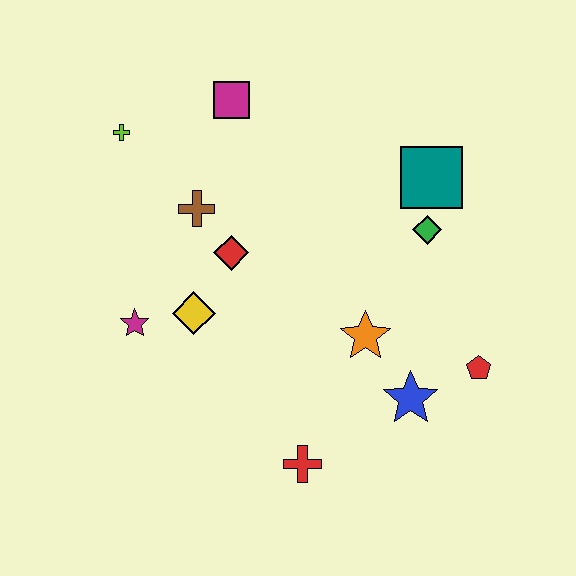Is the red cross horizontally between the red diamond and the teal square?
Yes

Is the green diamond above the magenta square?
No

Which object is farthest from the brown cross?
The red pentagon is farthest from the brown cross.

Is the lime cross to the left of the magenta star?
Yes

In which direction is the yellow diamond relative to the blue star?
The yellow diamond is to the left of the blue star.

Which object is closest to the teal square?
The green diamond is closest to the teal square.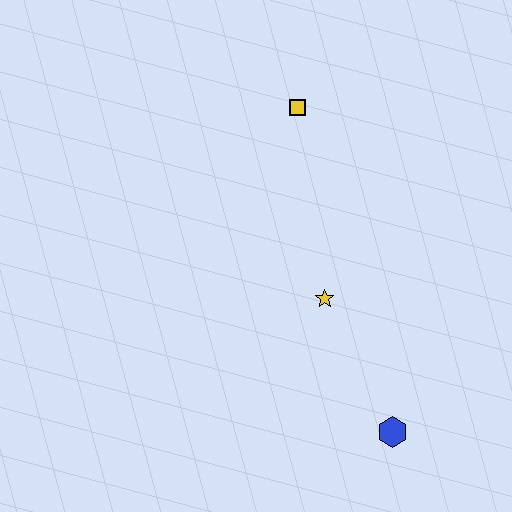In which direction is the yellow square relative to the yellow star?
The yellow square is above the yellow star.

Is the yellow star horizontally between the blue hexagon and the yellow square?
Yes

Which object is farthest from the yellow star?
The yellow square is farthest from the yellow star.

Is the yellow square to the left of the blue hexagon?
Yes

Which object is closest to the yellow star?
The blue hexagon is closest to the yellow star.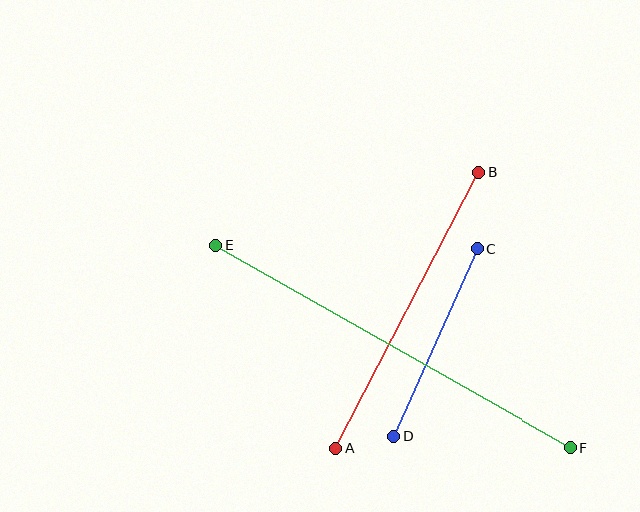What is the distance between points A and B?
The distance is approximately 311 pixels.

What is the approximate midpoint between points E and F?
The midpoint is at approximately (393, 346) pixels.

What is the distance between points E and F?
The distance is approximately 408 pixels.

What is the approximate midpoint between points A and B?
The midpoint is at approximately (407, 311) pixels.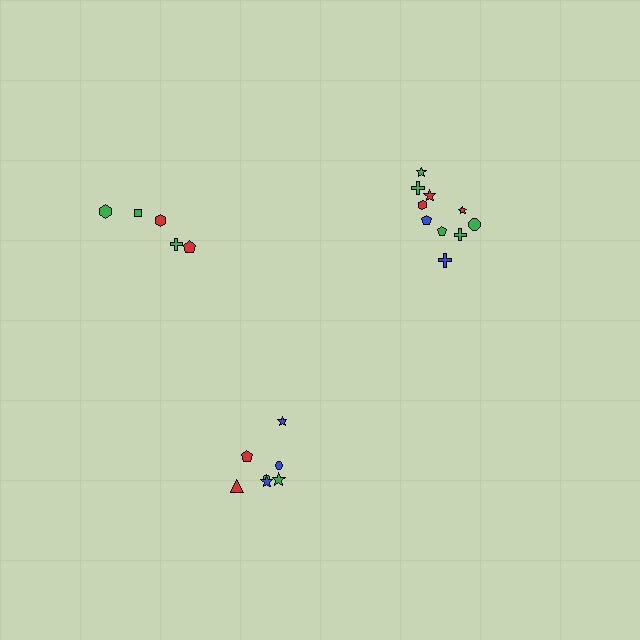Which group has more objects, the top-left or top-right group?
The top-right group.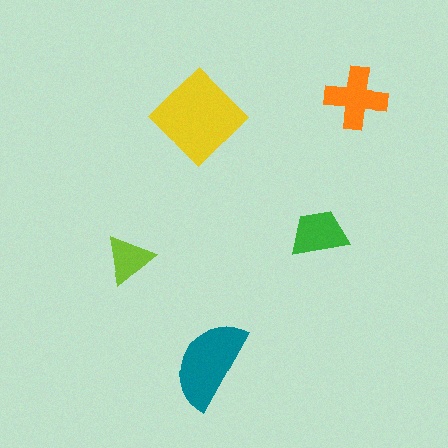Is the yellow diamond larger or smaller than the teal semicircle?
Larger.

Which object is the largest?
The yellow diamond.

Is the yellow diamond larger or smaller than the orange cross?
Larger.